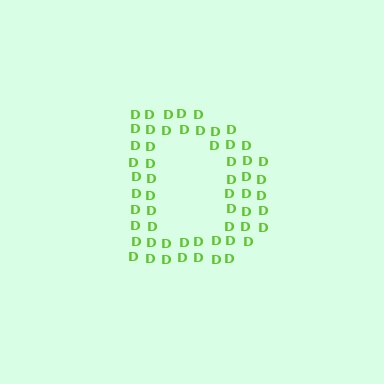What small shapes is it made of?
It is made of small letter D's.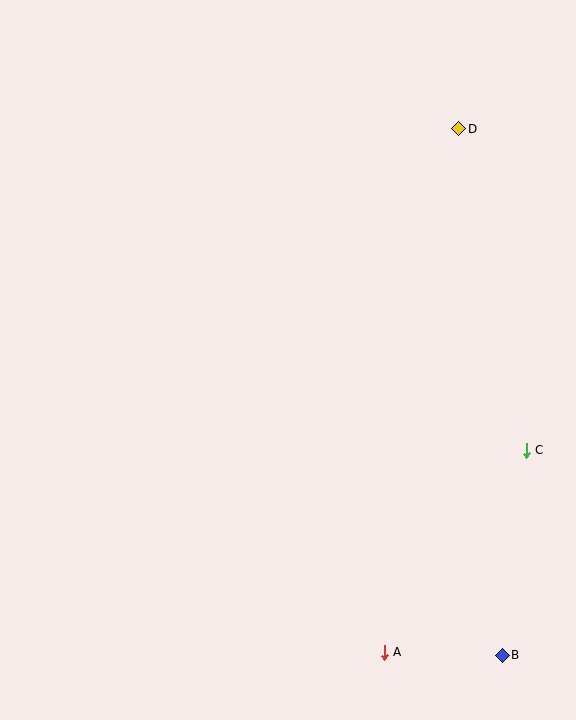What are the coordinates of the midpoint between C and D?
The midpoint between C and D is at (492, 290).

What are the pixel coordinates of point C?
Point C is at (526, 450).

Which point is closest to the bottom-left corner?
Point A is closest to the bottom-left corner.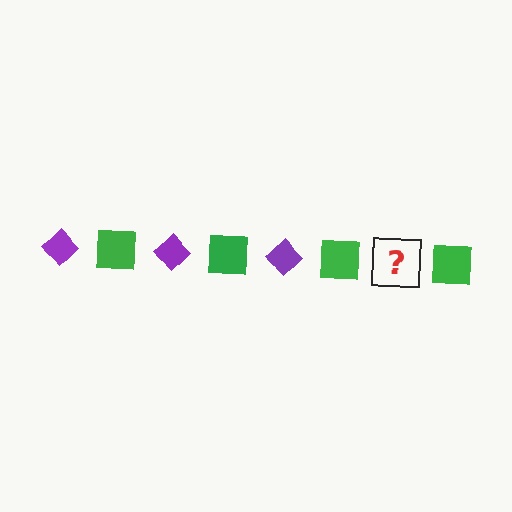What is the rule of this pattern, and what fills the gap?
The rule is that the pattern alternates between purple diamond and green square. The gap should be filled with a purple diamond.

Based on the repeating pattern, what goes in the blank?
The blank should be a purple diamond.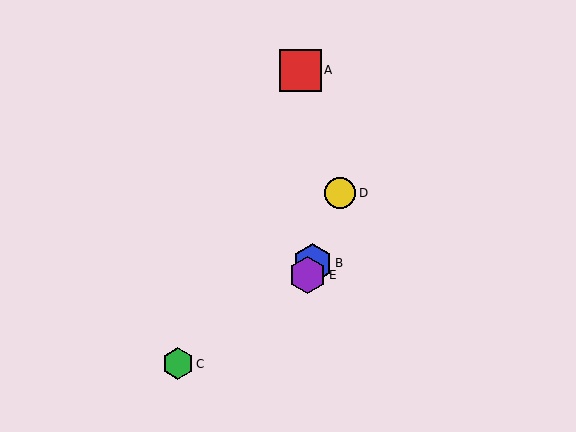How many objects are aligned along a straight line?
3 objects (B, D, E) are aligned along a straight line.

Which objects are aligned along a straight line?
Objects B, D, E are aligned along a straight line.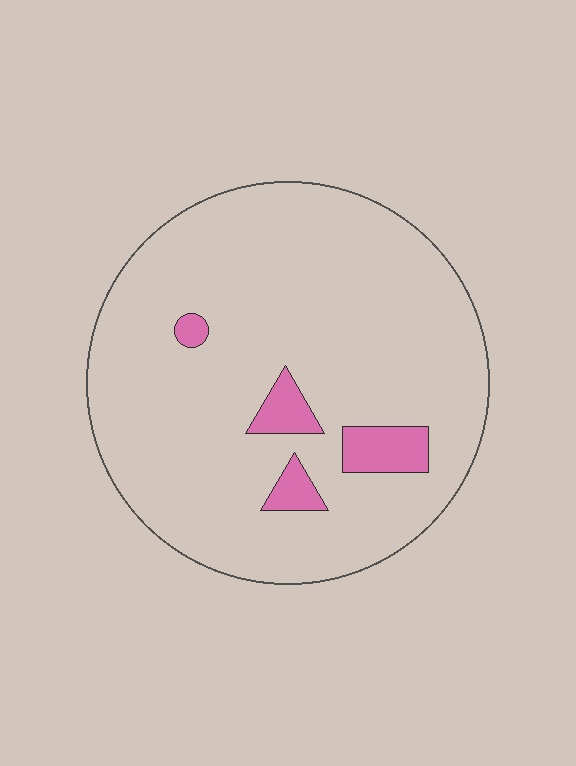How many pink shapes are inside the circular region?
4.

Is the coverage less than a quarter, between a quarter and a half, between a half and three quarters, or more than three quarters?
Less than a quarter.